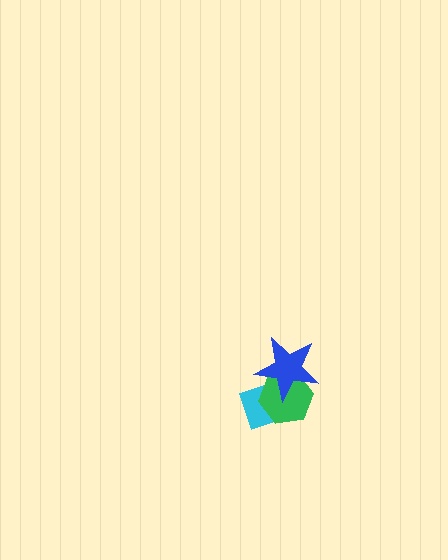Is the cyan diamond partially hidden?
Yes, it is partially covered by another shape.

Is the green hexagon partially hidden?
Yes, it is partially covered by another shape.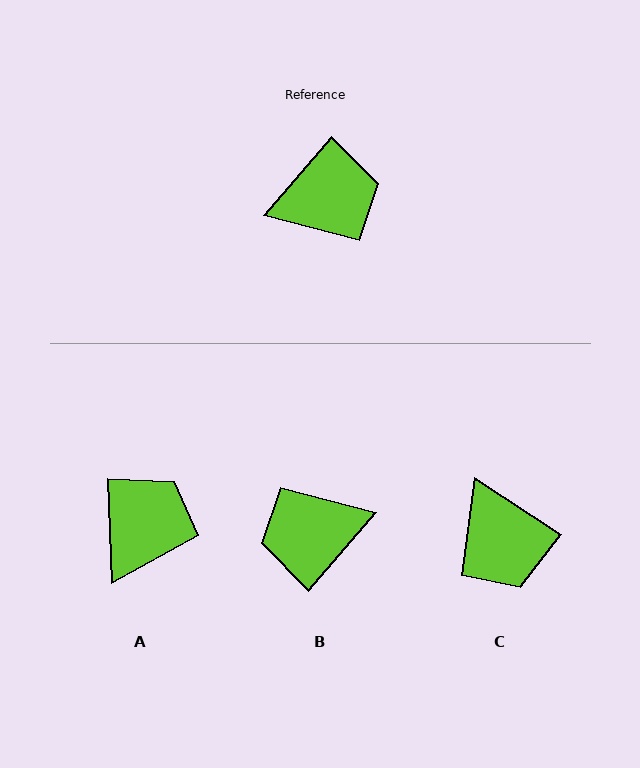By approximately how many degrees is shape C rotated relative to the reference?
Approximately 83 degrees clockwise.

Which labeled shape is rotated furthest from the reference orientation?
B, about 180 degrees away.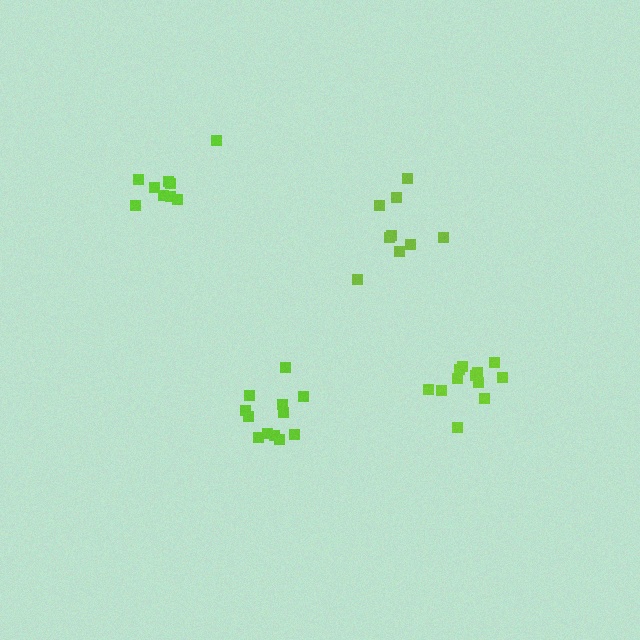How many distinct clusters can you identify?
There are 4 distinct clusters.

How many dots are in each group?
Group 1: 12 dots, Group 2: 9 dots, Group 3: 12 dots, Group 4: 9 dots (42 total).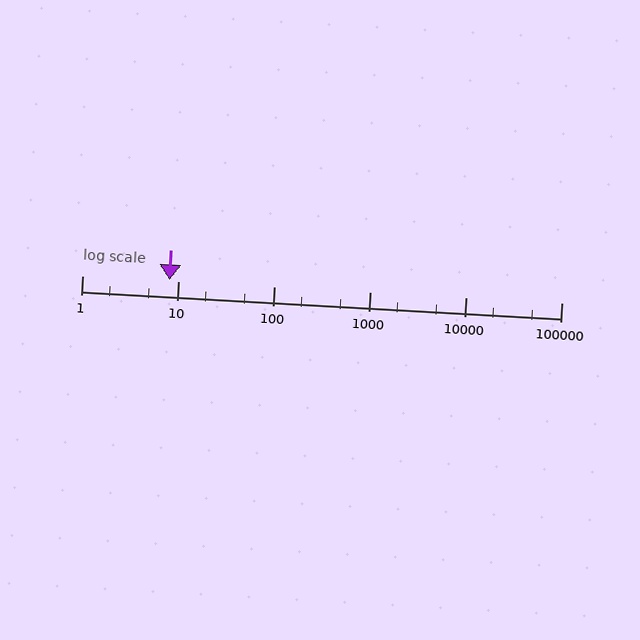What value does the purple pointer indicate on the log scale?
The pointer indicates approximately 8.1.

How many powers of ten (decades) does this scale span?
The scale spans 5 decades, from 1 to 100000.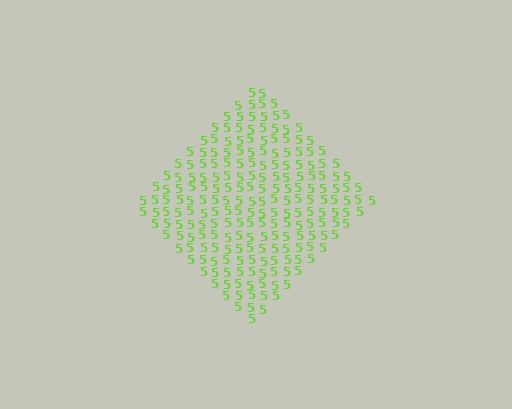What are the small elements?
The small elements are digit 5's.